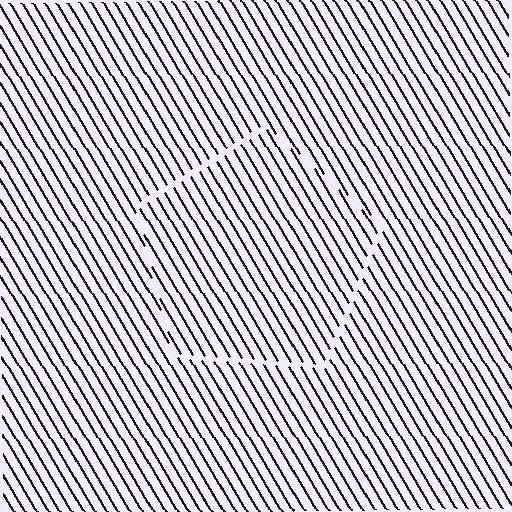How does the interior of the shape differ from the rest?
The interior of the shape contains the same grating, shifted by half a period — the contour is defined by the phase discontinuity where line-ends from the inner and outer gratings abut.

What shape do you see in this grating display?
An illusory pentagon. The interior of the shape contains the same grating, shifted by half a period — the contour is defined by the phase discontinuity where line-ends from the inner and outer gratings abut.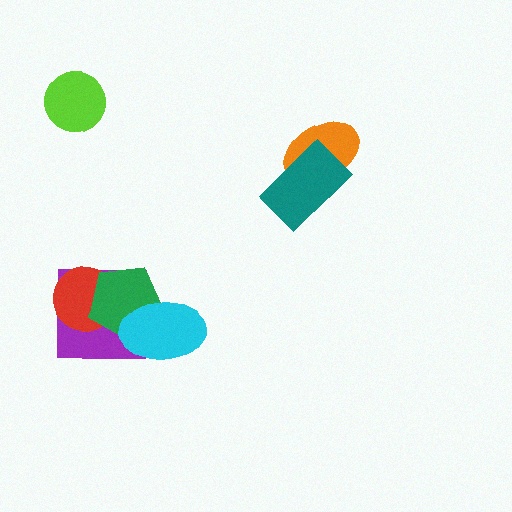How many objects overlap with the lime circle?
0 objects overlap with the lime circle.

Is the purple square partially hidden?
Yes, it is partially covered by another shape.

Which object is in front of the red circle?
The green pentagon is in front of the red circle.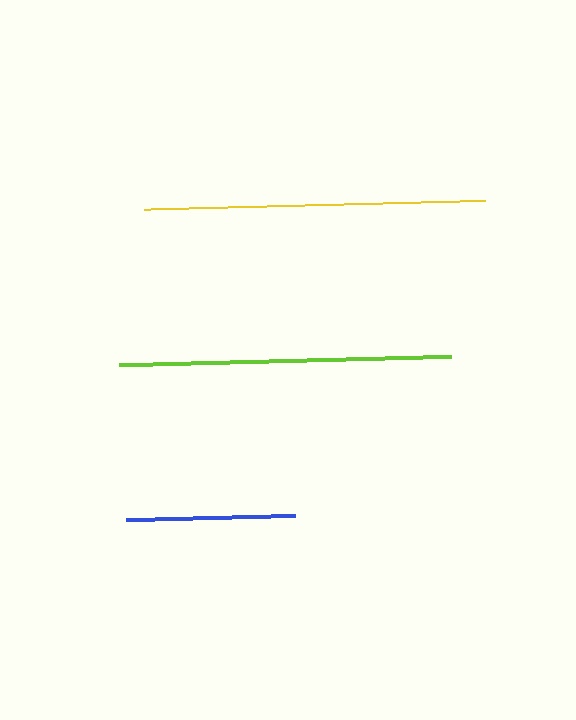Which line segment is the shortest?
The blue line is the shortest at approximately 169 pixels.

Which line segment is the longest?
The yellow line is the longest at approximately 341 pixels.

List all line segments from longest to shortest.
From longest to shortest: yellow, lime, blue.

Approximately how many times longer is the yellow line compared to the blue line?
The yellow line is approximately 2.0 times the length of the blue line.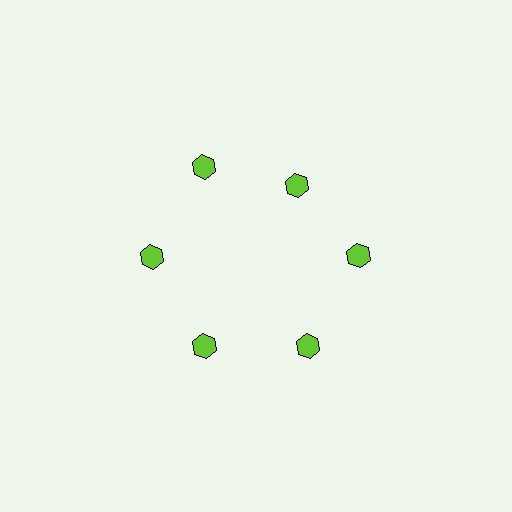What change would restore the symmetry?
The symmetry would be restored by moving it outward, back onto the ring so that all 6 hexagons sit at equal angles and equal distance from the center.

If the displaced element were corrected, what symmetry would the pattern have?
It would have 6-fold rotational symmetry — the pattern would map onto itself every 60 degrees.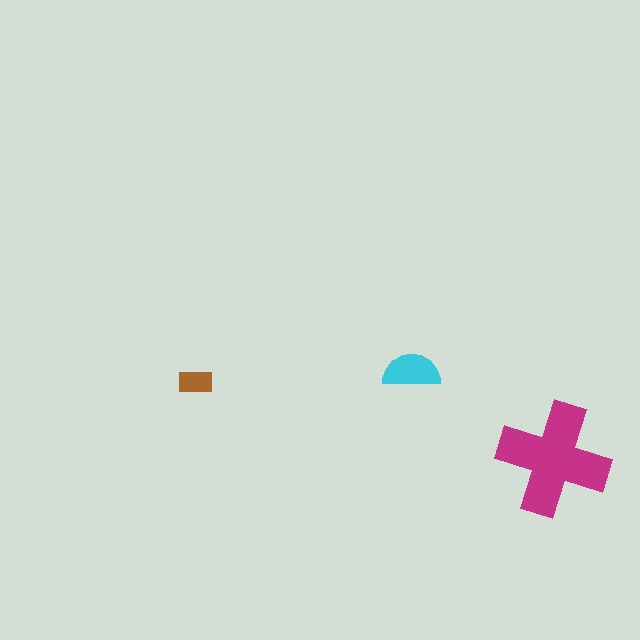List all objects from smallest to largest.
The brown rectangle, the cyan semicircle, the magenta cross.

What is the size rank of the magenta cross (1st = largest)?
1st.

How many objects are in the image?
There are 3 objects in the image.